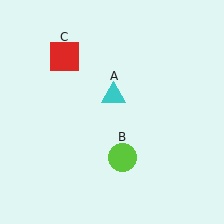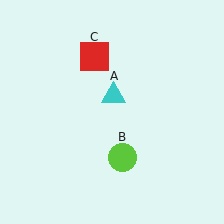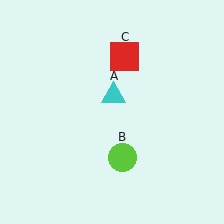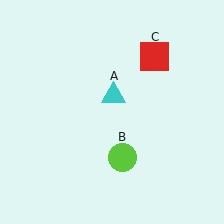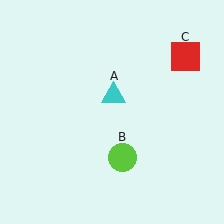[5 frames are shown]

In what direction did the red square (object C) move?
The red square (object C) moved right.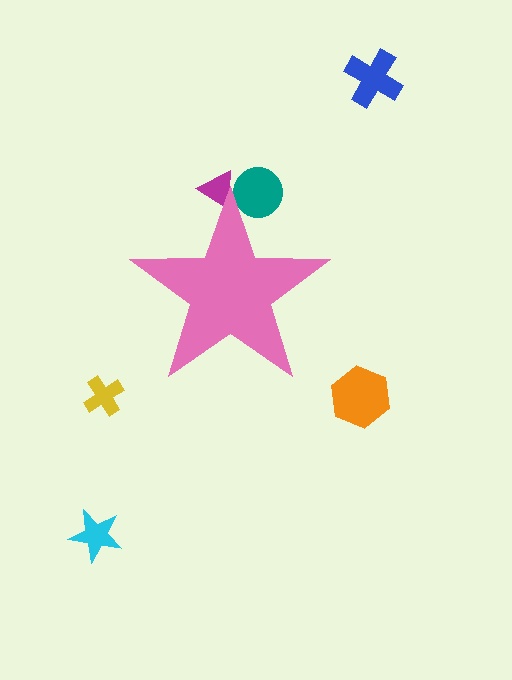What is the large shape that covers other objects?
A pink star.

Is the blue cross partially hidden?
No, the blue cross is fully visible.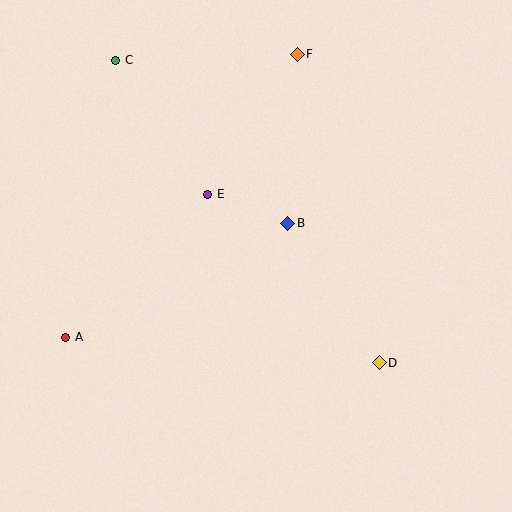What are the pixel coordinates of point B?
Point B is at (288, 223).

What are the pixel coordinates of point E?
Point E is at (208, 194).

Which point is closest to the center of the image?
Point B at (288, 223) is closest to the center.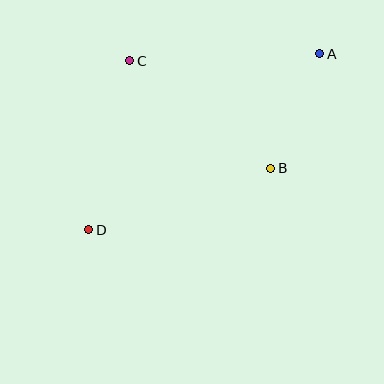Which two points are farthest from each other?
Points A and D are farthest from each other.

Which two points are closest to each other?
Points A and B are closest to each other.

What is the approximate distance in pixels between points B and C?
The distance between B and C is approximately 177 pixels.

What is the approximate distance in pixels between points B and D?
The distance between B and D is approximately 192 pixels.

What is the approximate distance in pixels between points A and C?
The distance between A and C is approximately 190 pixels.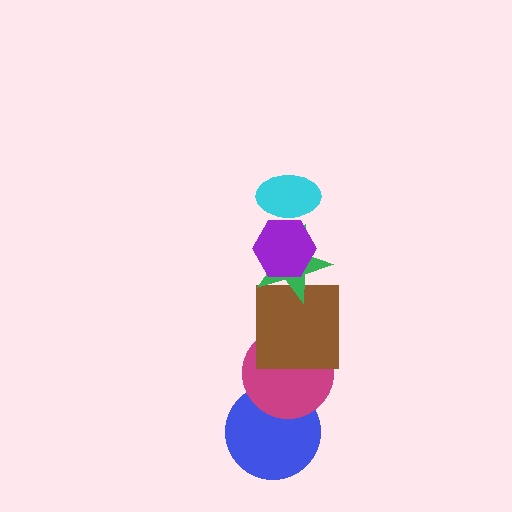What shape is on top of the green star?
The purple hexagon is on top of the green star.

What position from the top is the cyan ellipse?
The cyan ellipse is 1st from the top.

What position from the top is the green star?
The green star is 3rd from the top.